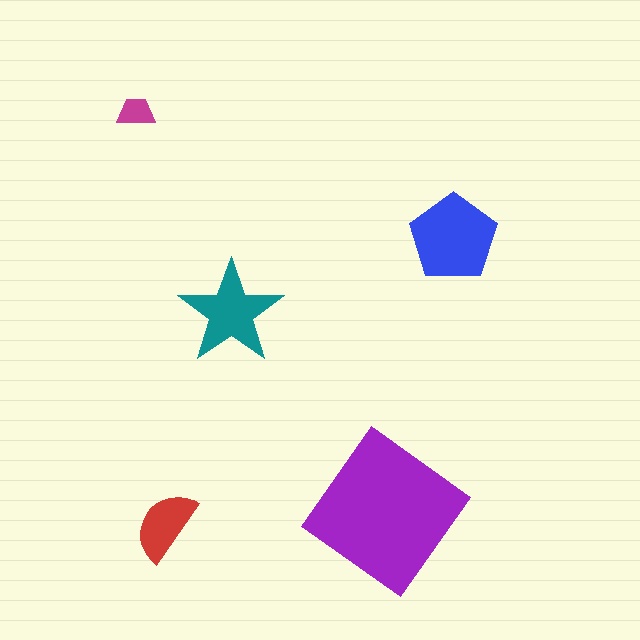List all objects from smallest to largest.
The magenta trapezoid, the red semicircle, the teal star, the blue pentagon, the purple diamond.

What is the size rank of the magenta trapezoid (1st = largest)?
5th.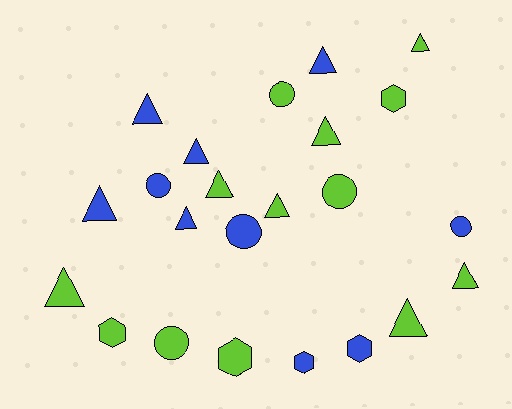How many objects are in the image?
There are 23 objects.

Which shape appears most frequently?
Triangle, with 12 objects.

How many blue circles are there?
There are 3 blue circles.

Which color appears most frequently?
Lime, with 13 objects.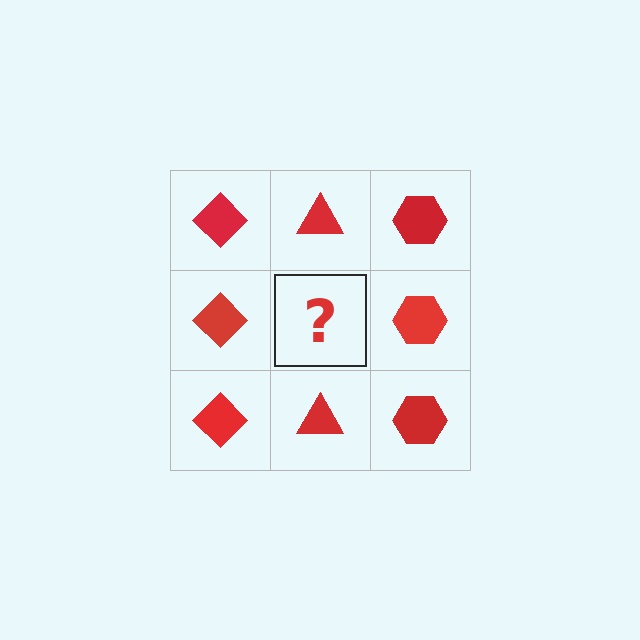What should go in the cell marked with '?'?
The missing cell should contain a red triangle.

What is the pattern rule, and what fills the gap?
The rule is that each column has a consistent shape. The gap should be filled with a red triangle.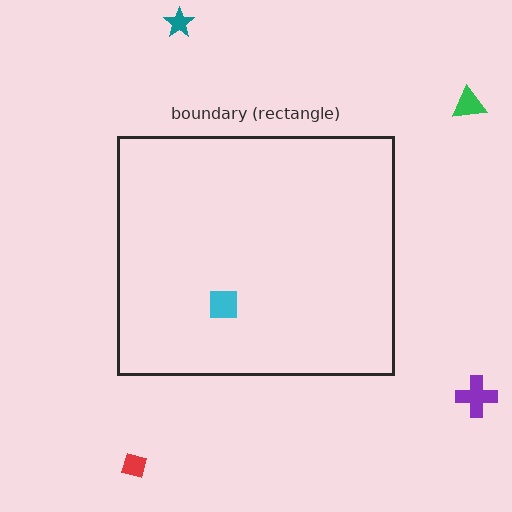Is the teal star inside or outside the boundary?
Outside.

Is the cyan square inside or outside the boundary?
Inside.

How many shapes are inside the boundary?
1 inside, 4 outside.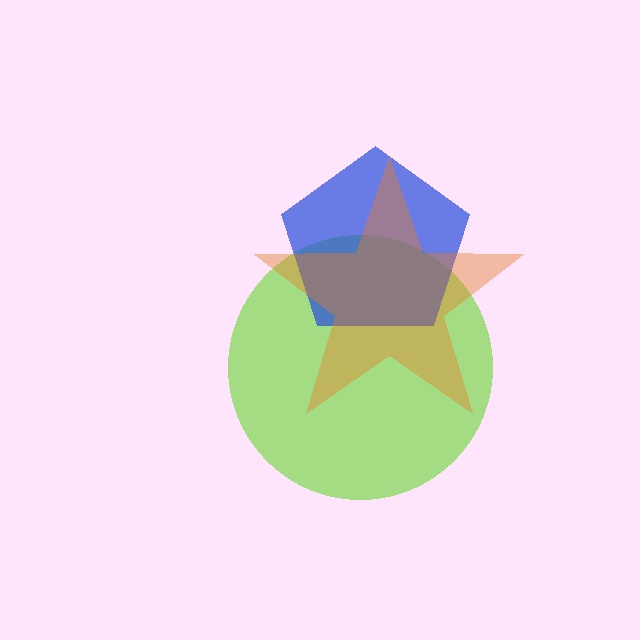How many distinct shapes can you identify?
There are 3 distinct shapes: a lime circle, a blue pentagon, an orange star.